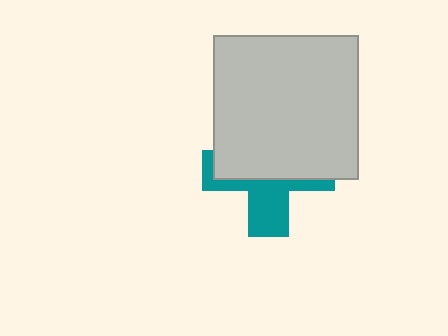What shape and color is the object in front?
The object in front is a light gray square.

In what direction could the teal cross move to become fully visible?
The teal cross could move down. That would shift it out from behind the light gray square entirely.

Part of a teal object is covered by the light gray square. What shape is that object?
It is a cross.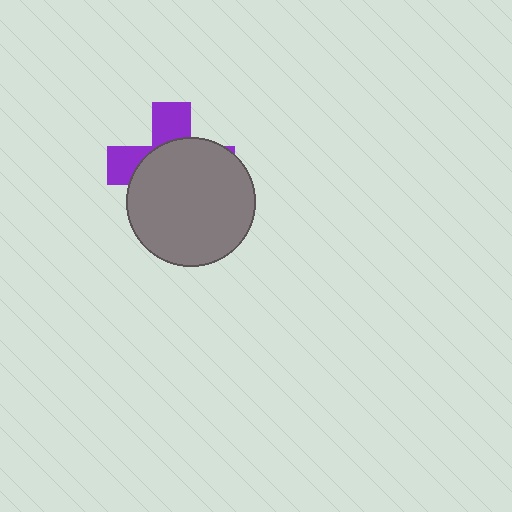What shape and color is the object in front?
The object in front is a gray circle.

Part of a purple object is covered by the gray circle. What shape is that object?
It is a cross.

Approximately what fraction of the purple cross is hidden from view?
Roughly 66% of the purple cross is hidden behind the gray circle.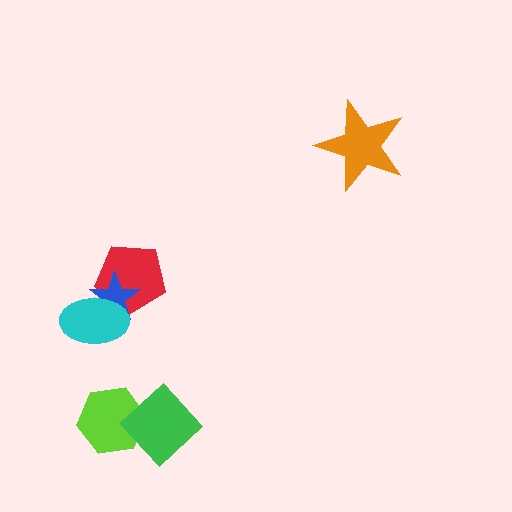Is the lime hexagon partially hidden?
Yes, it is partially covered by another shape.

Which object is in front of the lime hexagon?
The green diamond is in front of the lime hexagon.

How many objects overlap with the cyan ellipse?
2 objects overlap with the cyan ellipse.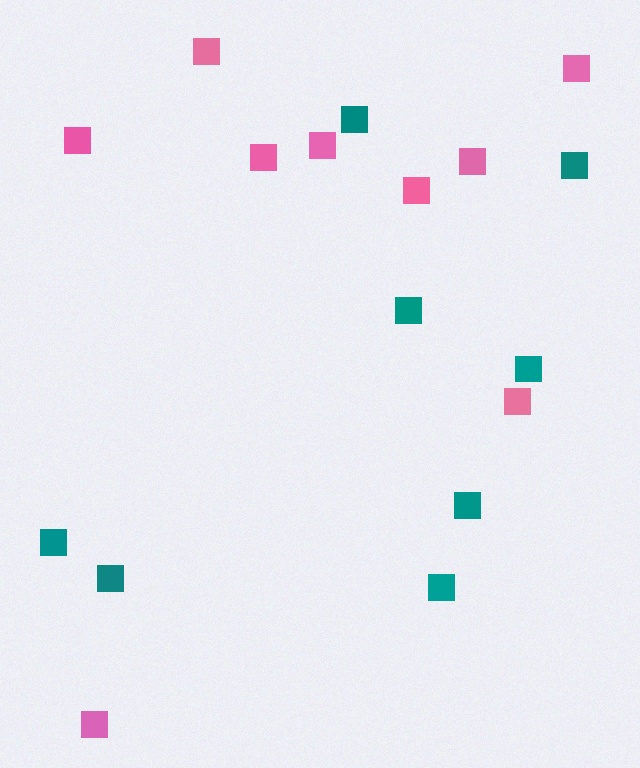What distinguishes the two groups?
There are 2 groups: one group of pink squares (9) and one group of teal squares (8).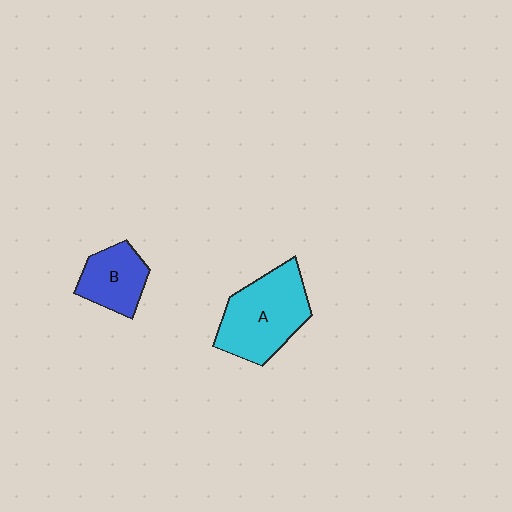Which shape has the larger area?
Shape A (cyan).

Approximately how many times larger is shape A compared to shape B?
Approximately 1.7 times.